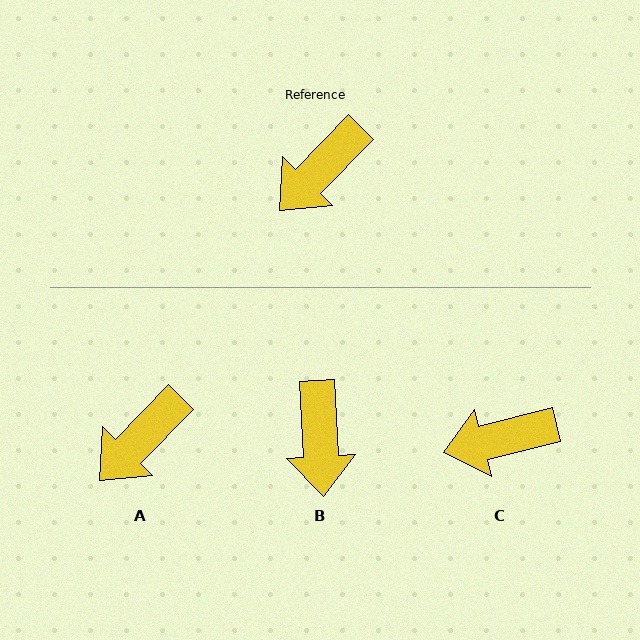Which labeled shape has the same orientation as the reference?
A.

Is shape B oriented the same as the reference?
No, it is off by about 48 degrees.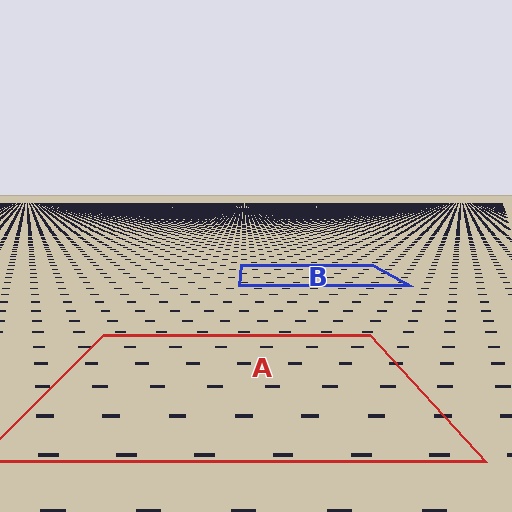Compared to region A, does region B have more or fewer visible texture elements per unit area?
Region B has more texture elements per unit area — they are packed more densely because it is farther away.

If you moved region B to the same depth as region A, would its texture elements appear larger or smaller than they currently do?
They would appear larger. At a closer depth, the same texture elements are projected at a bigger on-screen size.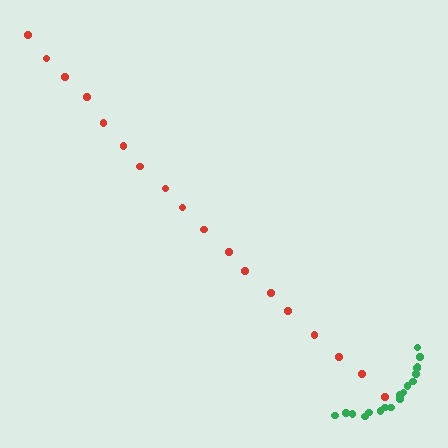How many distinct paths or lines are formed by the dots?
There are 2 distinct paths.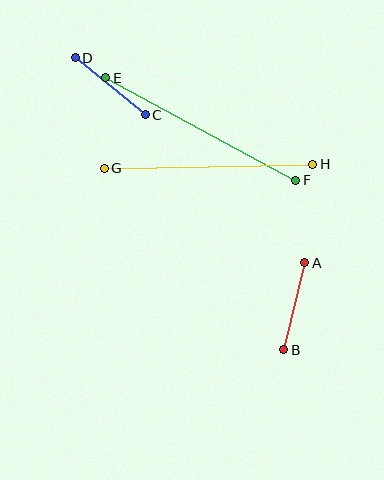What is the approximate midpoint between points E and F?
The midpoint is at approximately (201, 129) pixels.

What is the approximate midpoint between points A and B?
The midpoint is at approximately (294, 306) pixels.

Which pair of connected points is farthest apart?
Points E and F are farthest apart.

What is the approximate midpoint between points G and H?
The midpoint is at approximately (209, 166) pixels.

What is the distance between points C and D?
The distance is approximately 90 pixels.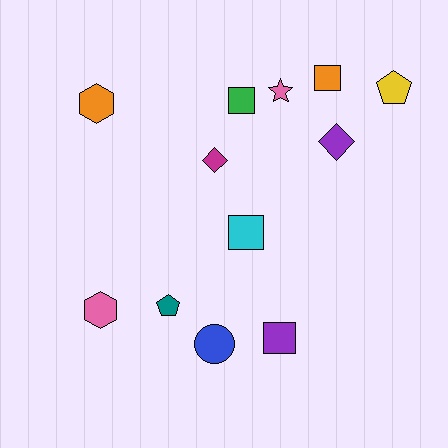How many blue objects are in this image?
There is 1 blue object.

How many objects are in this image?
There are 12 objects.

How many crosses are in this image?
There are no crosses.